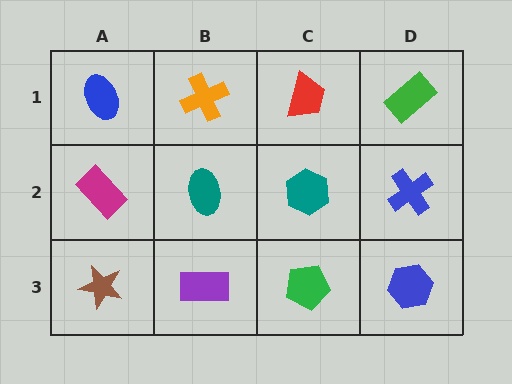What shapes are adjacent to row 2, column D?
A green rectangle (row 1, column D), a blue hexagon (row 3, column D), a teal hexagon (row 2, column C).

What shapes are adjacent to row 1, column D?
A blue cross (row 2, column D), a red trapezoid (row 1, column C).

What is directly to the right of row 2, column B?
A teal hexagon.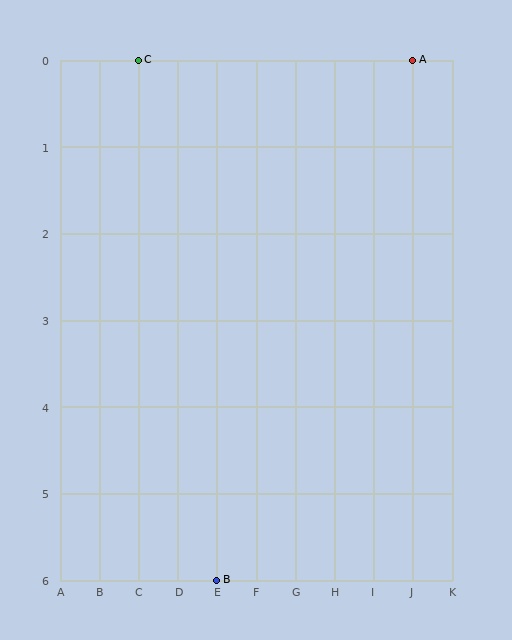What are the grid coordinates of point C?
Point C is at grid coordinates (C, 0).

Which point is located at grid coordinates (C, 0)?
Point C is at (C, 0).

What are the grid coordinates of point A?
Point A is at grid coordinates (J, 0).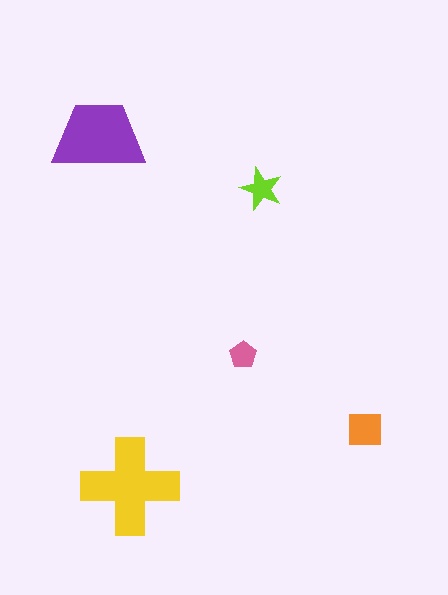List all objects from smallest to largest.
The pink pentagon, the lime star, the orange square, the purple trapezoid, the yellow cross.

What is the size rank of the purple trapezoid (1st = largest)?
2nd.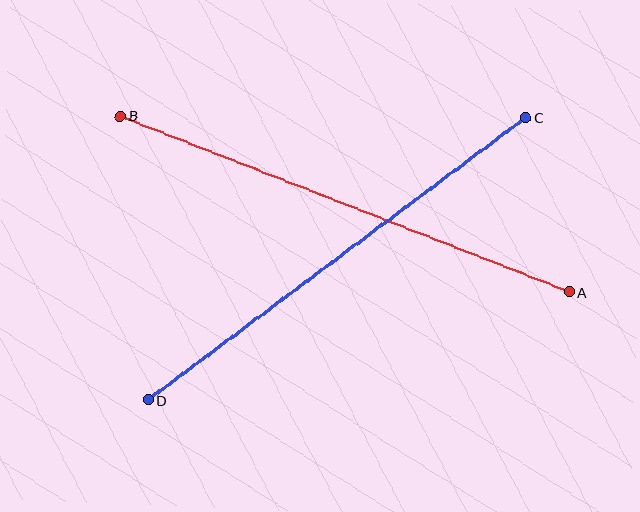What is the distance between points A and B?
The distance is approximately 482 pixels.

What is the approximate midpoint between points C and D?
The midpoint is at approximately (337, 259) pixels.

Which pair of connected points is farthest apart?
Points A and B are farthest apart.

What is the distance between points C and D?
The distance is approximately 471 pixels.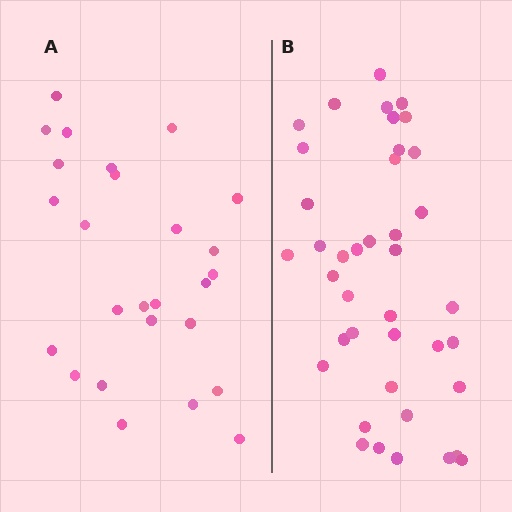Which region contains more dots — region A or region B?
Region B (the right region) has more dots.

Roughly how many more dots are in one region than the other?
Region B has approximately 15 more dots than region A.